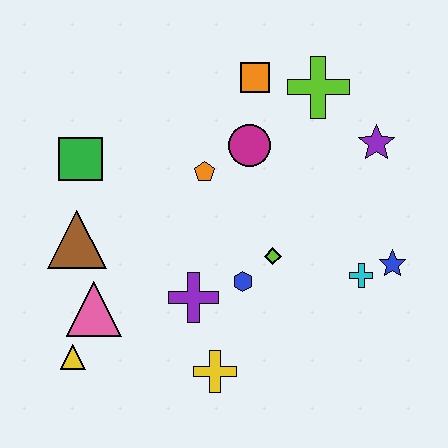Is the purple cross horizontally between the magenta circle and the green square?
Yes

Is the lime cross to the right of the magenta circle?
Yes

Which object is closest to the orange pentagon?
The magenta circle is closest to the orange pentagon.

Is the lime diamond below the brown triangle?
Yes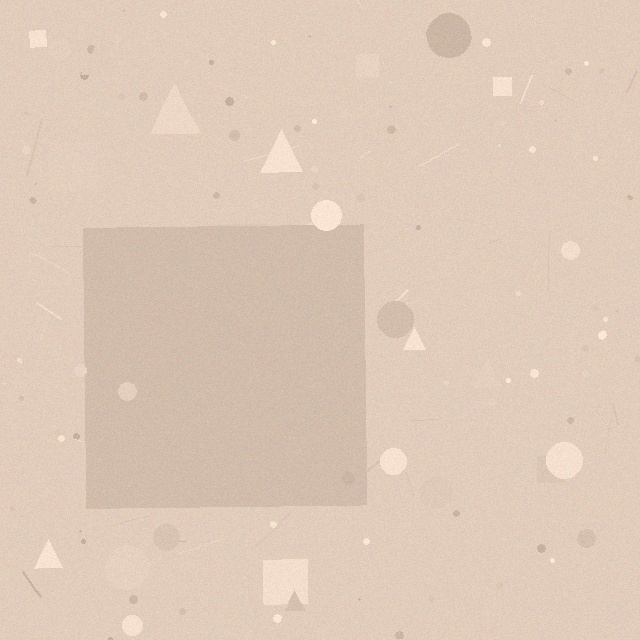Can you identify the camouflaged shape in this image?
The camouflaged shape is a square.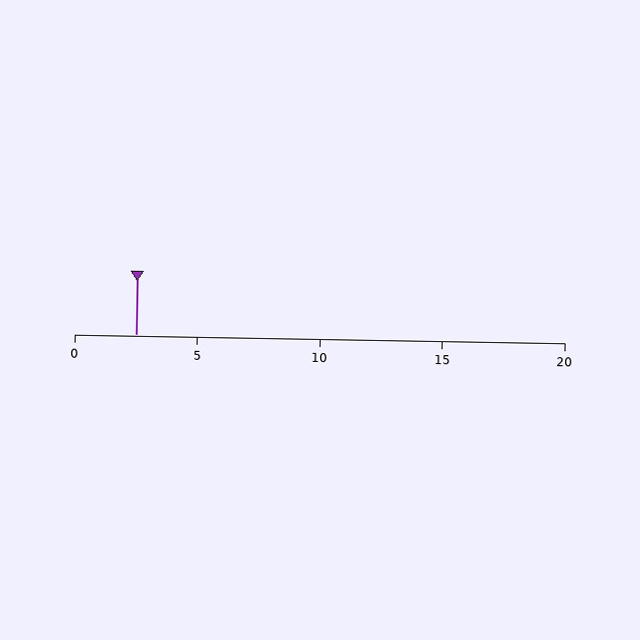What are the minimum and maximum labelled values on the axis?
The axis runs from 0 to 20.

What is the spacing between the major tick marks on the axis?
The major ticks are spaced 5 apart.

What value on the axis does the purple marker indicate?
The marker indicates approximately 2.5.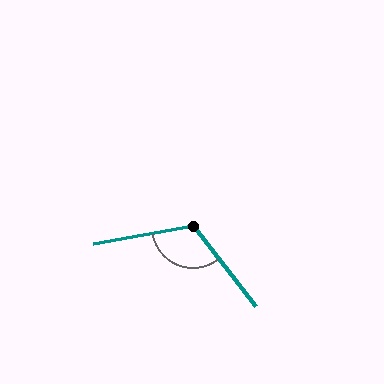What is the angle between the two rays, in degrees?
Approximately 117 degrees.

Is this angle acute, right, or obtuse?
It is obtuse.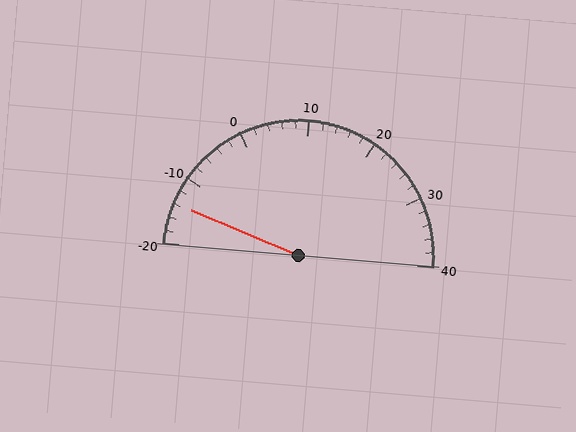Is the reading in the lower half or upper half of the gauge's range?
The reading is in the lower half of the range (-20 to 40).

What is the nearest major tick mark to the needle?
The nearest major tick mark is -10.